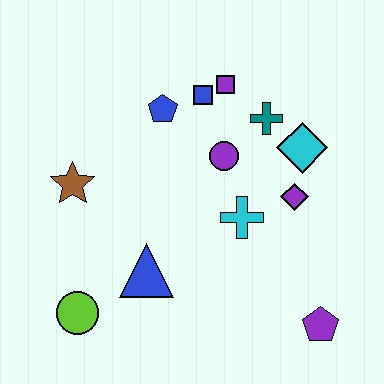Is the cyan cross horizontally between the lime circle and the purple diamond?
Yes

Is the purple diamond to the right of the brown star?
Yes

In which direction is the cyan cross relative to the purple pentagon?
The cyan cross is above the purple pentagon.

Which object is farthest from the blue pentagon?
The purple pentagon is farthest from the blue pentagon.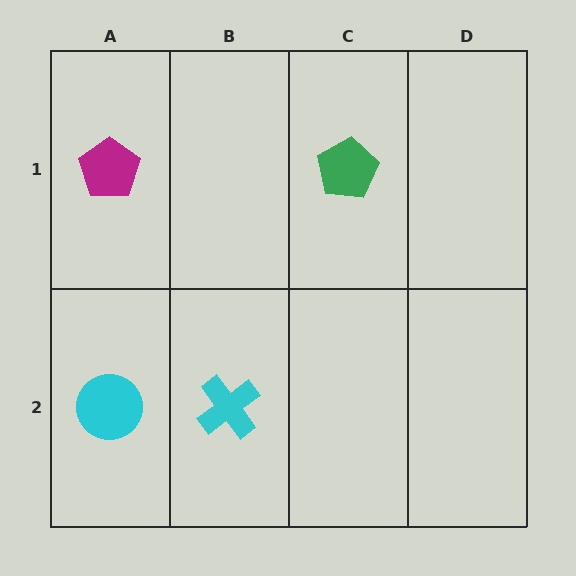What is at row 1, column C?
A green pentagon.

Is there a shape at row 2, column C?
No, that cell is empty.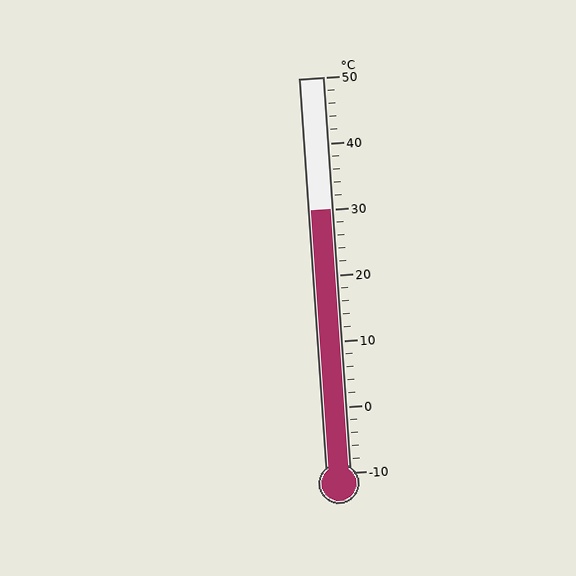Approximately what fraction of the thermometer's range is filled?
The thermometer is filled to approximately 65% of its range.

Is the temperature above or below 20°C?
The temperature is above 20°C.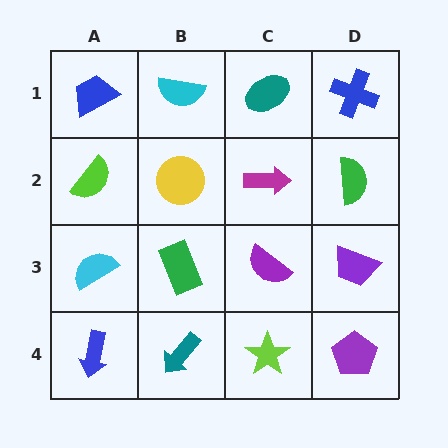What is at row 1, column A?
A blue trapezoid.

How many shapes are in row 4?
4 shapes.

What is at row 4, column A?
A blue arrow.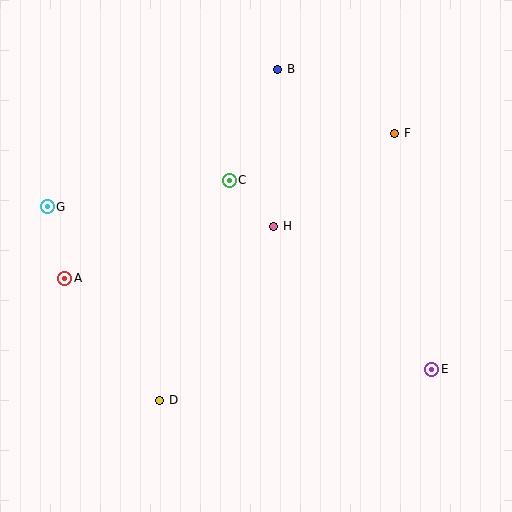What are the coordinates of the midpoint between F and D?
The midpoint between F and D is at (277, 267).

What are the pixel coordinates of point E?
Point E is at (432, 369).